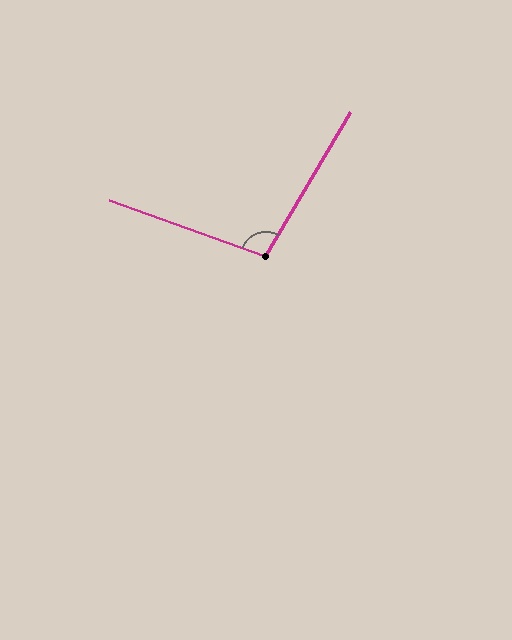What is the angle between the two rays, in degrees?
Approximately 101 degrees.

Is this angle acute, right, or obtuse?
It is obtuse.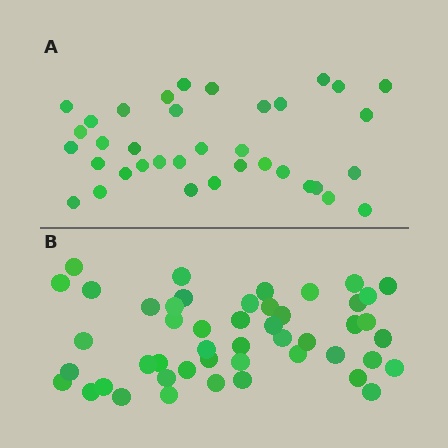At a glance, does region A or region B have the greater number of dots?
Region B (the bottom region) has more dots.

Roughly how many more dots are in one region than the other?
Region B has roughly 12 or so more dots than region A.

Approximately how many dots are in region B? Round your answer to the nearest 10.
About 50 dots. (The exact count is 48, which rounds to 50.)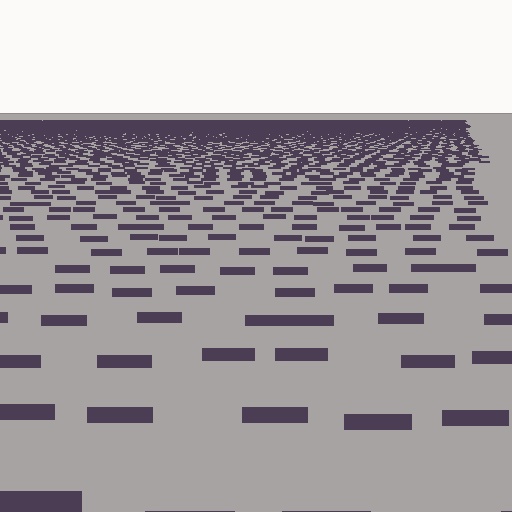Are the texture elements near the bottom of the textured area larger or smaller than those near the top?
Larger. Near the bottom, elements are closer to the viewer and appear at a bigger on-screen size.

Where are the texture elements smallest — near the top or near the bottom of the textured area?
Near the top.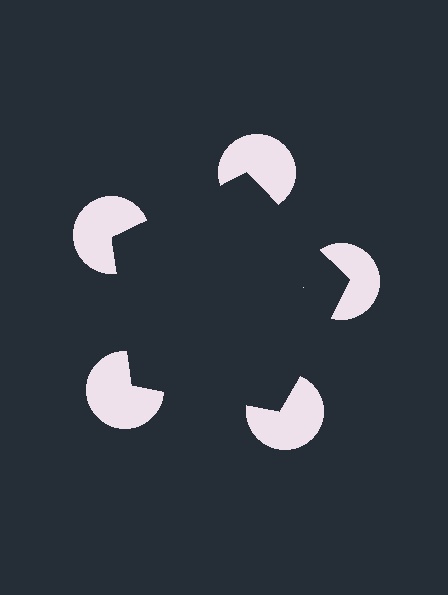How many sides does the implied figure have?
5 sides.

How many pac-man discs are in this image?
There are 5 — one at each vertex of the illusory pentagon.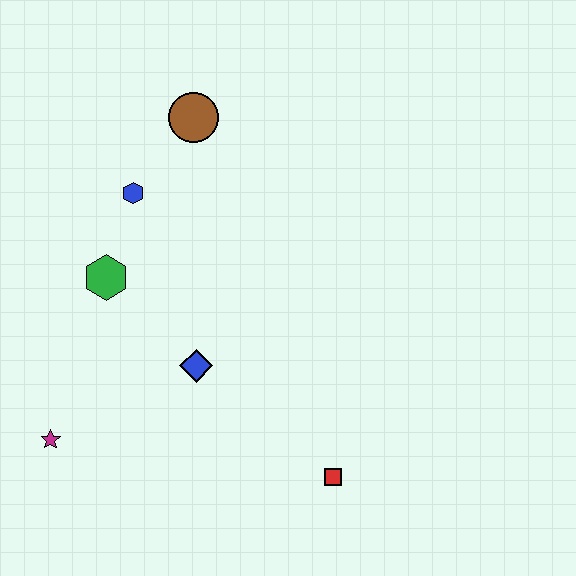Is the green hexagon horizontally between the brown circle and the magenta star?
Yes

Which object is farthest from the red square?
The brown circle is farthest from the red square.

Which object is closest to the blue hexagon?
The green hexagon is closest to the blue hexagon.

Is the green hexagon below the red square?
No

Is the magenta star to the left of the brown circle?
Yes